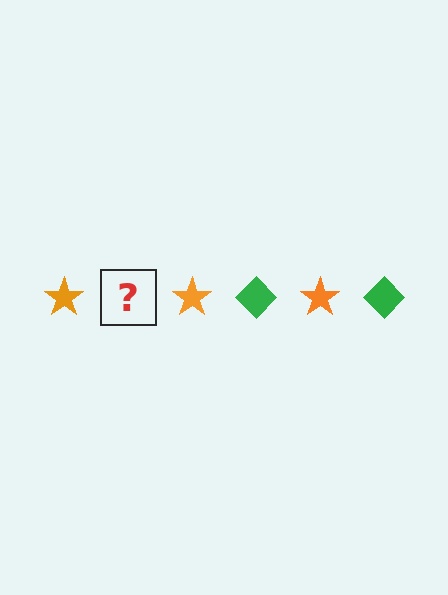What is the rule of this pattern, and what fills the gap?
The rule is that the pattern alternates between orange star and green diamond. The gap should be filled with a green diamond.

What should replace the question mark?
The question mark should be replaced with a green diamond.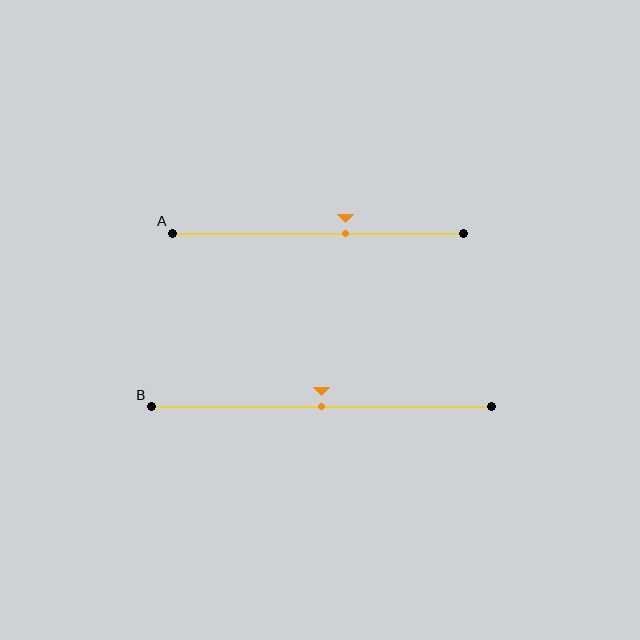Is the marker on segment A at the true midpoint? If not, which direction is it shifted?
No, the marker on segment A is shifted to the right by about 9% of the segment length.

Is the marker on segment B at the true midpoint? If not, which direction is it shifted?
Yes, the marker on segment B is at the true midpoint.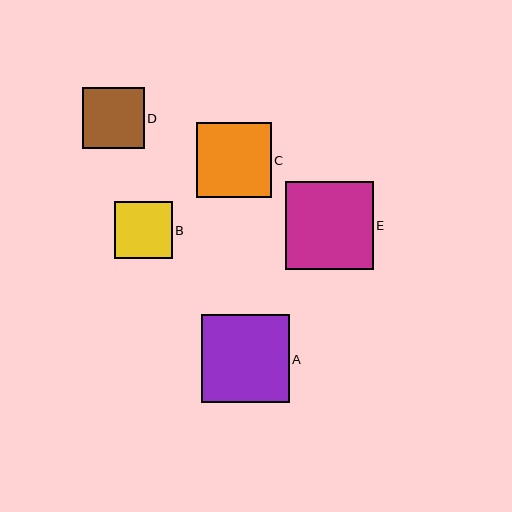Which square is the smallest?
Square B is the smallest with a size of approximately 57 pixels.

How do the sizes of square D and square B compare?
Square D and square B are approximately the same size.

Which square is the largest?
Square A is the largest with a size of approximately 88 pixels.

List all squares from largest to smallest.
From largest to smallest: A, E, C, D, B.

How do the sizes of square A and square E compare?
Square A and square E are approximately the same size.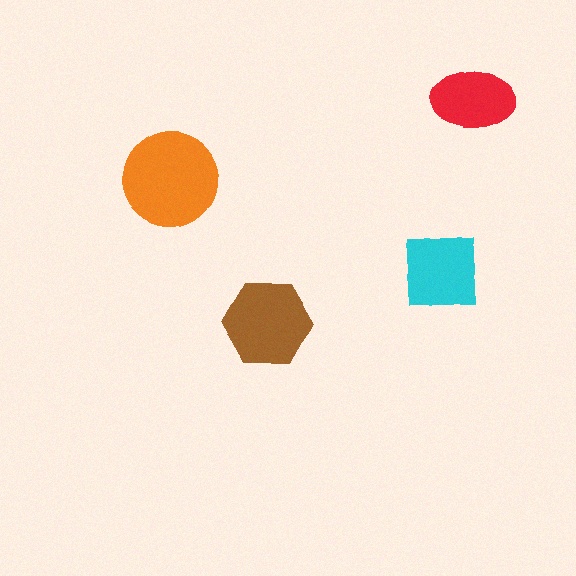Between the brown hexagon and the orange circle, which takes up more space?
The orange circle.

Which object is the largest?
The orange circle.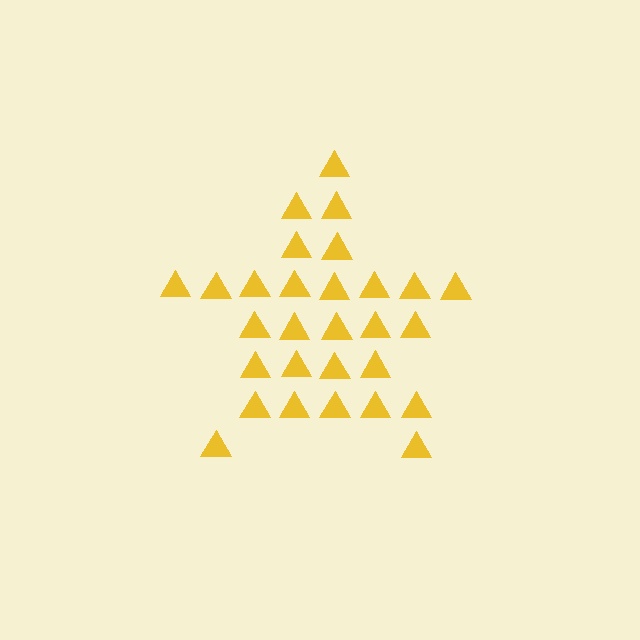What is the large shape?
The large shape is a star.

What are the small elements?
The small elements are triangles.